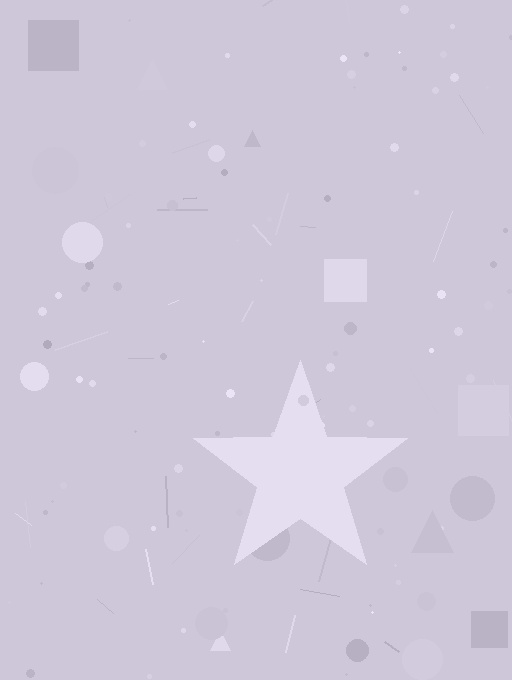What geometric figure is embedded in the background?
A star is embedded in the background.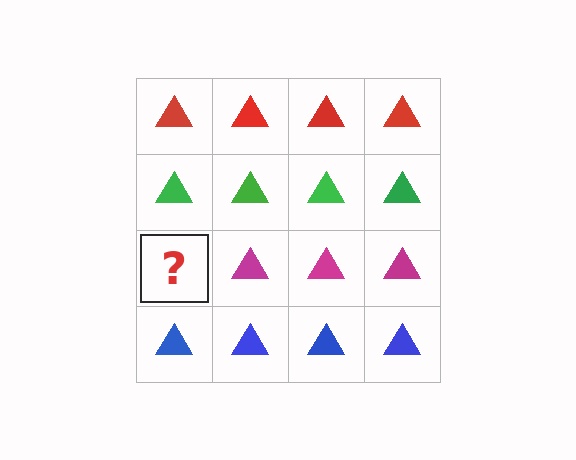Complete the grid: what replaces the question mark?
The question mark should be replaced with a magenta triangle.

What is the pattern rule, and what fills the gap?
The rule is that each row has a consistent color. The gap should be filled with a magenta triangle.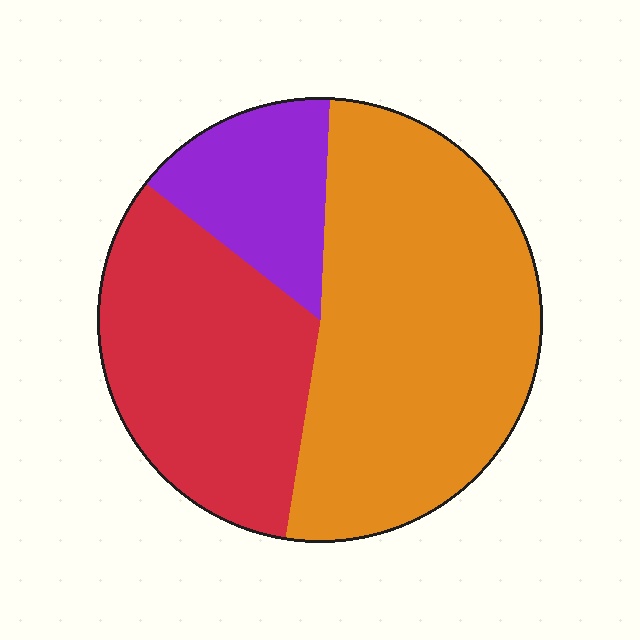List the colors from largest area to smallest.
From largest to smallest: orange, red, purple.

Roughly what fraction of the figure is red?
Red takes up between a sixth and a third of the figure.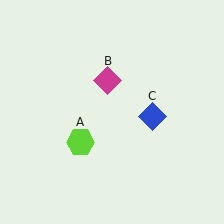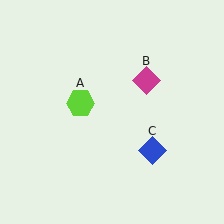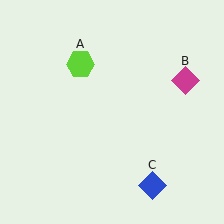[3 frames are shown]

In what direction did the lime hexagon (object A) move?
The lime hexagon (object A) moved up.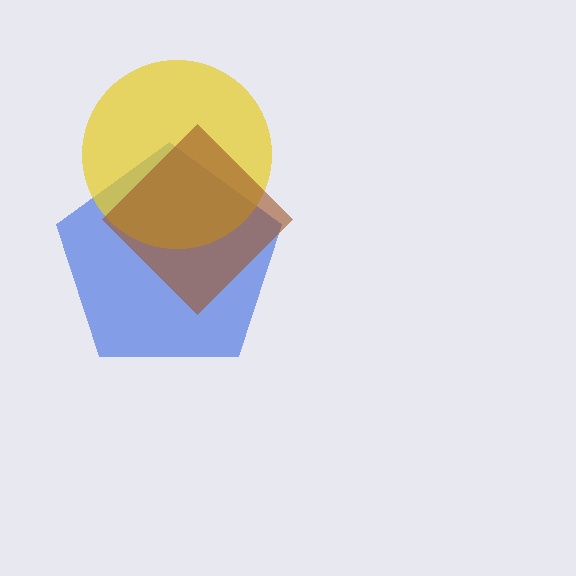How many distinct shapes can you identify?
There are 3 distinct shapes: a blue pentagon, a yellow circle, a brown diamond.